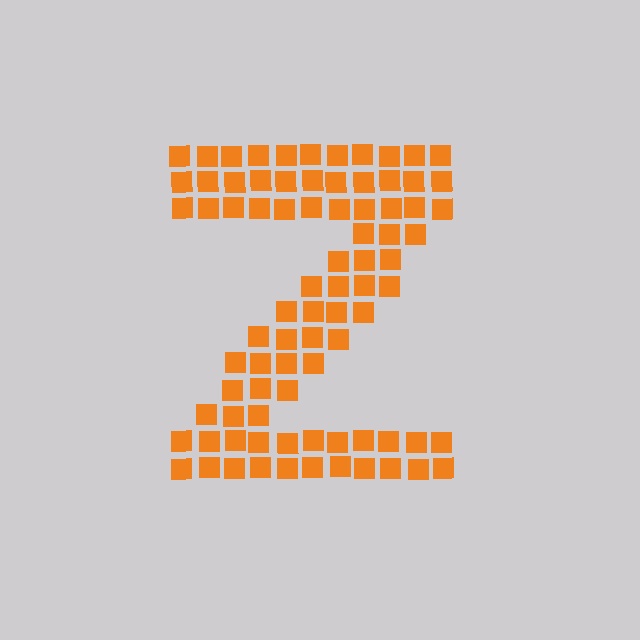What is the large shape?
The large shape is the letter Z.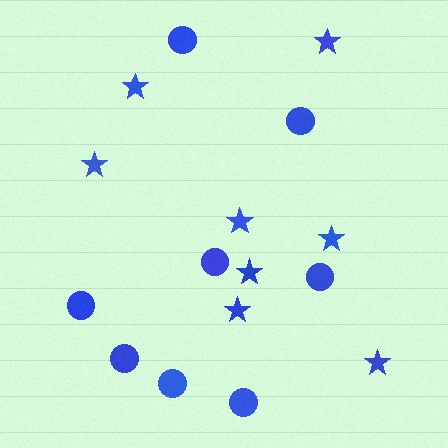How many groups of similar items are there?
There are 2 groups: one group of circles (8) and one group of stars (8).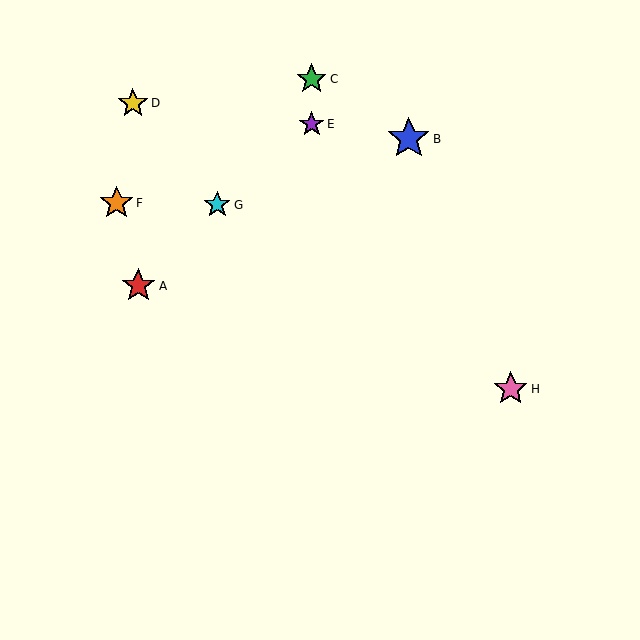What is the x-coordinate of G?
Object G is at x≈217.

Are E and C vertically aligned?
Yes, both are at x≈312.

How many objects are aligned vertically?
2 objects (C, E) are aligned vertically.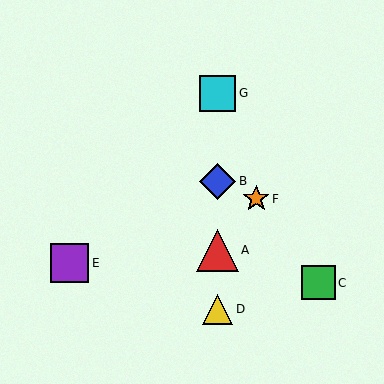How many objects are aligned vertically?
4 objects (A, B, D, G) are aligned vertically.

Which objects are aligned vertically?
Objects A, B, D, G are aligned vertically.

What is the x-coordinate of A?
Object A is at x≈218.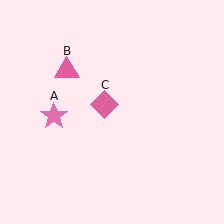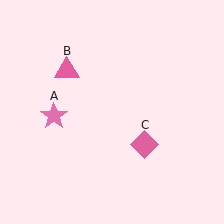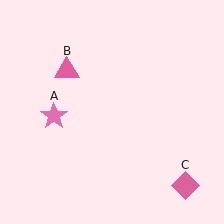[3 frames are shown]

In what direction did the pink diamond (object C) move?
The pink diamond (object C) moved down and to the right.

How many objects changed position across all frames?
1 object changed position: pink diamond (object C).